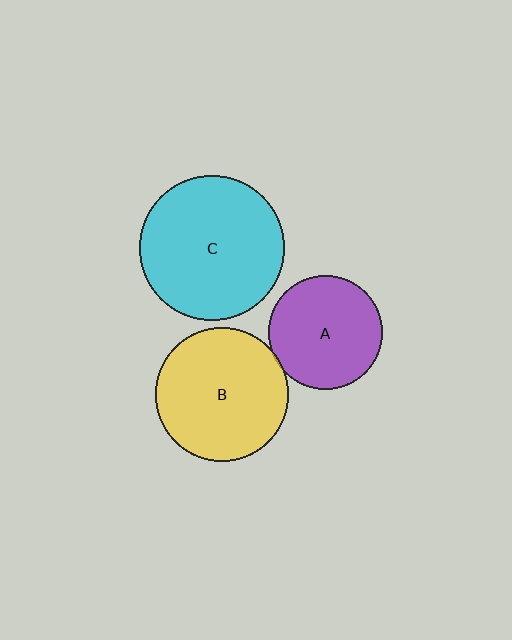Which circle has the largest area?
Circle C (cyan).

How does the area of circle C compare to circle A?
Approximately 1.6 times.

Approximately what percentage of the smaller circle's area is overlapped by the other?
Approximately 5%.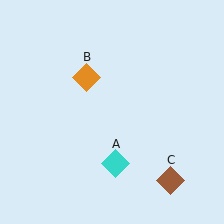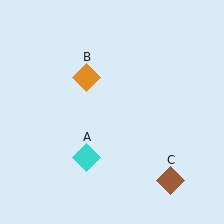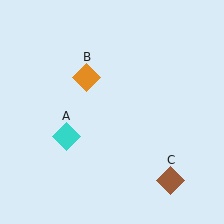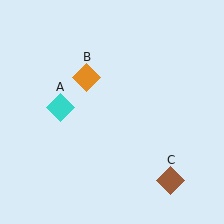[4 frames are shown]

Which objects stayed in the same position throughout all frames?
Orange diamond (object B) and brown diamond (object C) remained stationary.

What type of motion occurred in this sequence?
The cyan diamond (object A) rotated clockwise around the center of the scene.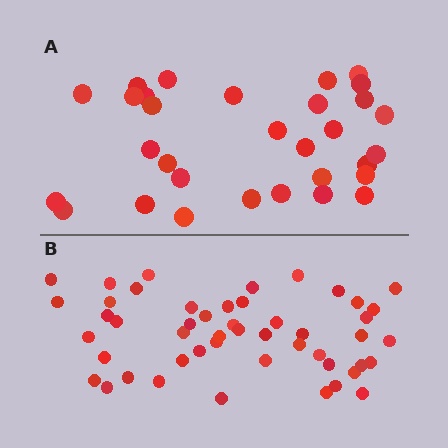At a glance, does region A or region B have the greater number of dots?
Region B (the bottom region) has more dots.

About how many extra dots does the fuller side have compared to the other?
Region B has approximately 20 more dots than region A.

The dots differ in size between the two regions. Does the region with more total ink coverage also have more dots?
No. Region A has more total ink coverage because its dots are larger, but region B actually contains more individual dots. Total area can be misleading — the number of items is what matters here.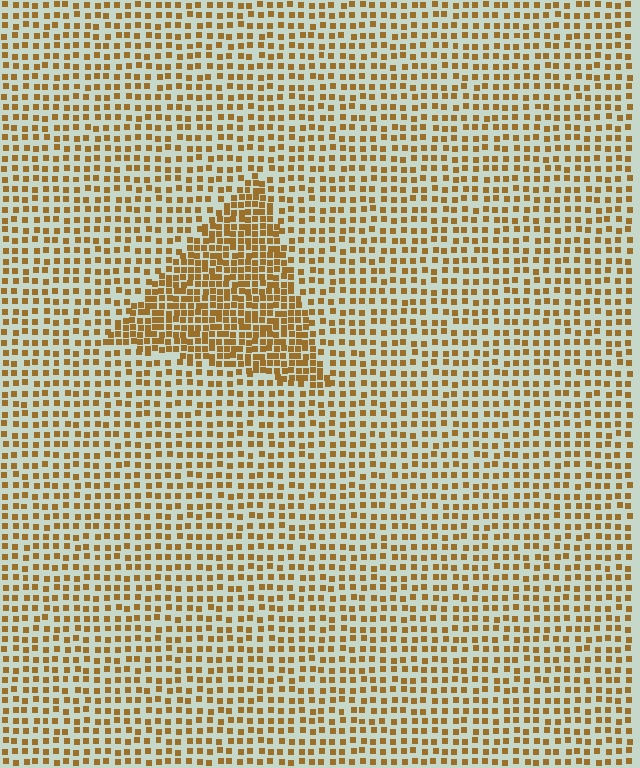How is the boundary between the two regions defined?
The boundary is defined by a change in element density (approximately 2.0x ratio). All elements are the same color, size, and shape.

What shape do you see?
I see a triangle.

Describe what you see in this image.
The image contains small brown elements arranged at two different densities. A triangle-shaped region is visible where the elements are more densely packed than the surrounding area.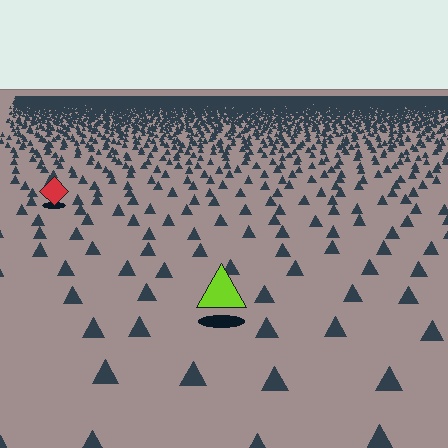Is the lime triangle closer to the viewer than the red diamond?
Yes. The lime triangle is closer — you can tell from the texture gradient: the ground texture is coarser near it.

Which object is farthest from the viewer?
The red diamond is farthest from the viewer. It appears smaller and the ground texture around it is denser.